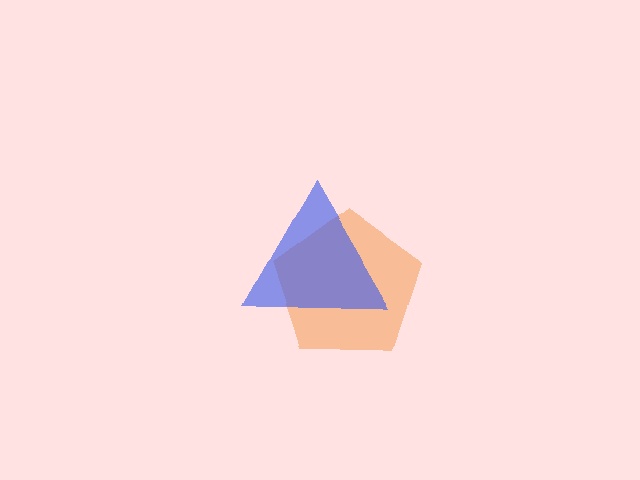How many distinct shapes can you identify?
There are 2 distinct shapes: an orange pentagon, a blue triangle.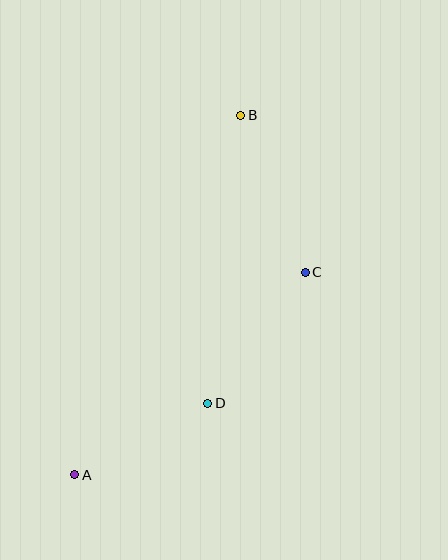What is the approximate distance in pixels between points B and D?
The distance between B and D is approximately 290 pixels.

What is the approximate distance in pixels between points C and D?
The distance between C and D is approximately 163 pixels.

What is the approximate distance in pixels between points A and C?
The distance between A and C is approximately 307 pixels.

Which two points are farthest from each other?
Points A and B are farthest from each other.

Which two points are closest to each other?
Points A and D are closest to each other.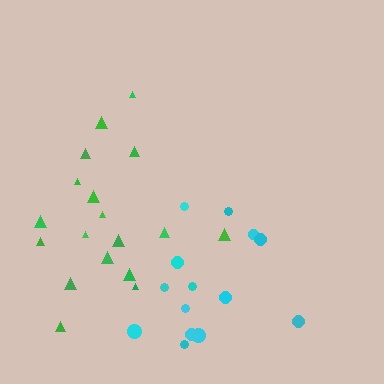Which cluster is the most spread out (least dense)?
Cyan.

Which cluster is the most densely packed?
Green.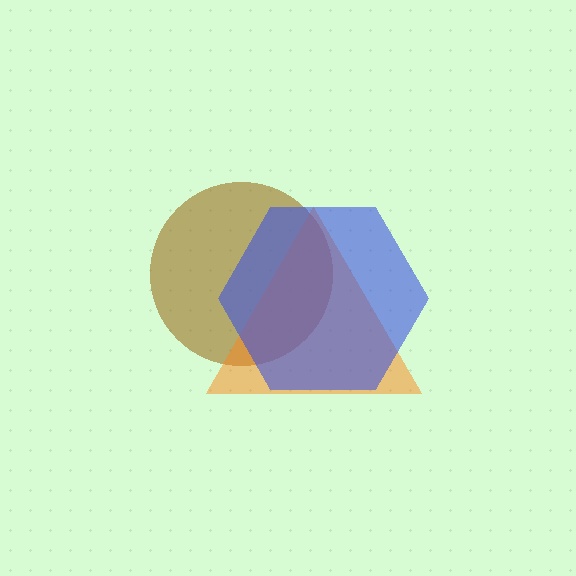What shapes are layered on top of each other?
The layered shapes are: a brown circle, an orange triangle, a blue hexagon.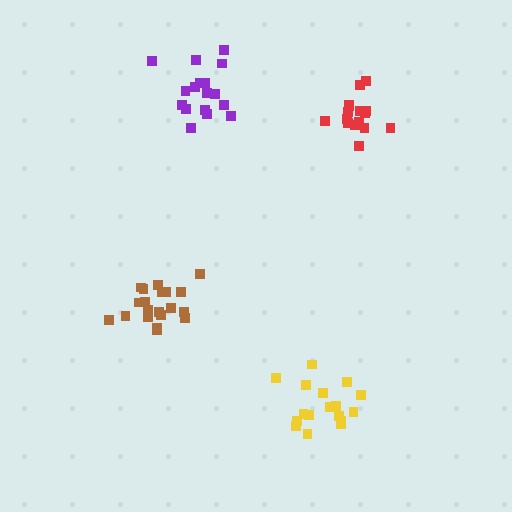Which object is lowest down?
The yellow cluster is bottommost.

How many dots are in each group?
Group 1: 16 dots, Group 2: 20 dots, Group 3: 17 dots, Group 4: 17 dots (70 total).